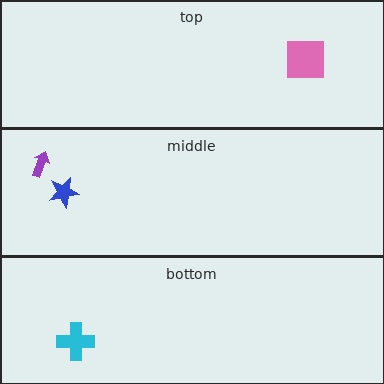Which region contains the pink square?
The top region.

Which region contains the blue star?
The middle region.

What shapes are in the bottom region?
The cyan cross.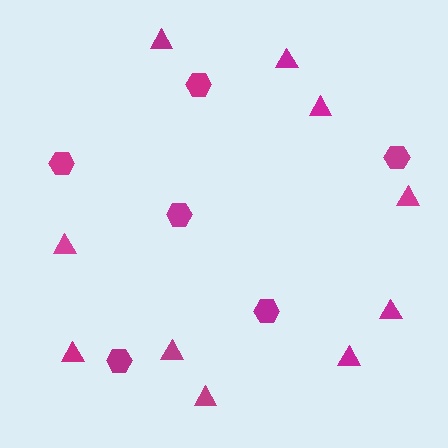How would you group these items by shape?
There are 2 groups: one group of triangles (10) and one group of hexagons (6).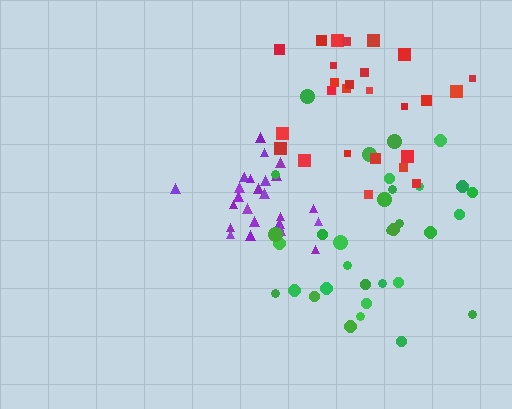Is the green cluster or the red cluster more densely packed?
Red.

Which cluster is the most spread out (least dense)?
Green.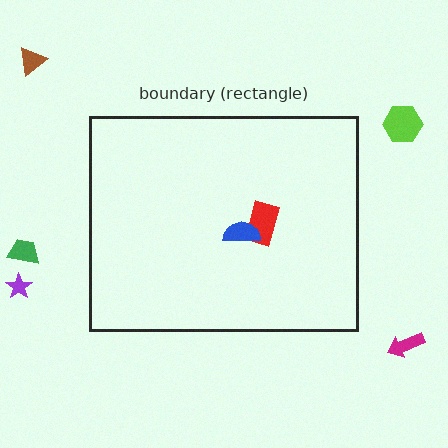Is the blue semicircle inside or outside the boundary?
Inside.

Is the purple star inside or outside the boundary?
Outside.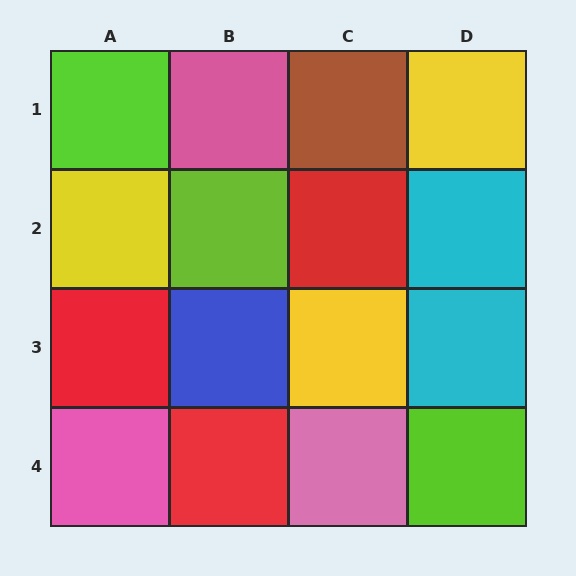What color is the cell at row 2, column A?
Yellow.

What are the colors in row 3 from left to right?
Red, blue, yellow, cyan.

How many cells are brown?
1 cell is brown.